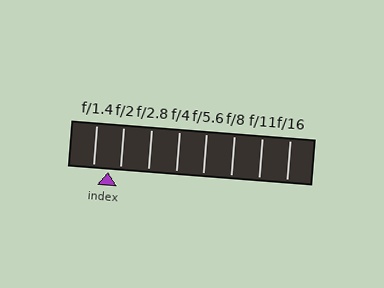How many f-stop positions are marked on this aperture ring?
There are 8 f-stop positions marked.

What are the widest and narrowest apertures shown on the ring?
The widest aperture shown is f/1.4 and the narrowest is f/16.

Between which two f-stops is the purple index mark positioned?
The index mark is between f/1.4 and f/2.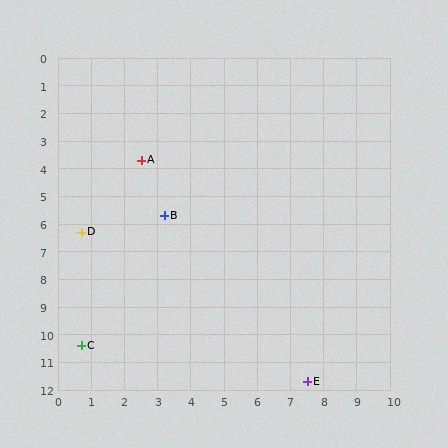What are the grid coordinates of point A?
Point A is at approximately (2.5, 3.7).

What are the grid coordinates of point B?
Point B is at approximately (3.2, 5.7).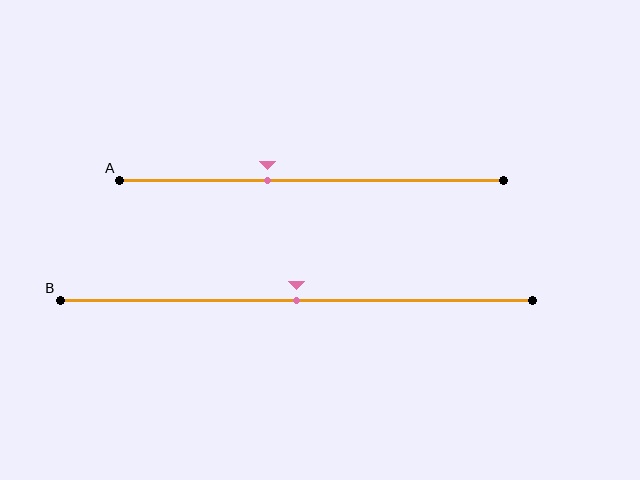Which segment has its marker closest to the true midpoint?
Segment B has its marker closest to the true midpoint.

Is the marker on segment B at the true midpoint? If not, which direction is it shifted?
Yes, the marker on segment B is at the true midpoint.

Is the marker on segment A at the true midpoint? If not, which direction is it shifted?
No, the marker on segment A is shifted to the left by about 11% of the segment length.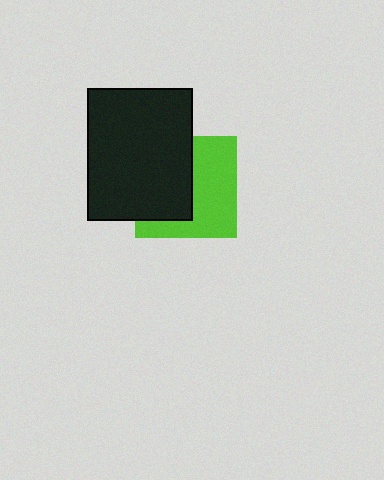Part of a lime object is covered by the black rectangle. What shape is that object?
It is a square.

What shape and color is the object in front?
The object in front is a black rectangle.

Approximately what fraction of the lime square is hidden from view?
Roughly 48% of the lime square is hidden behind the black rectangle.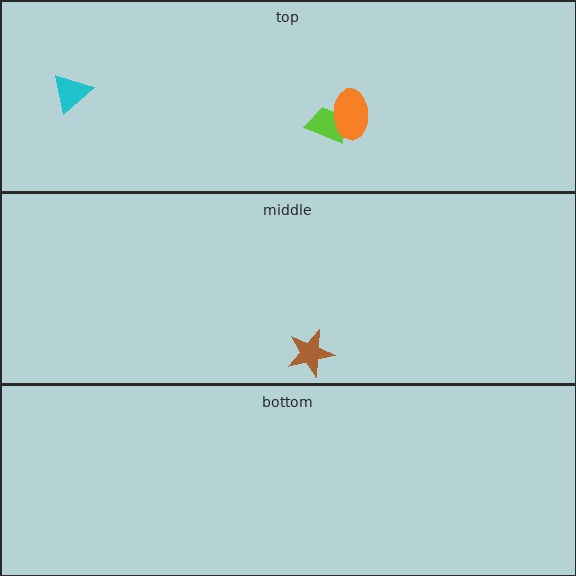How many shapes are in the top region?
3.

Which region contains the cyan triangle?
The top region.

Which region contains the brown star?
The middle region.